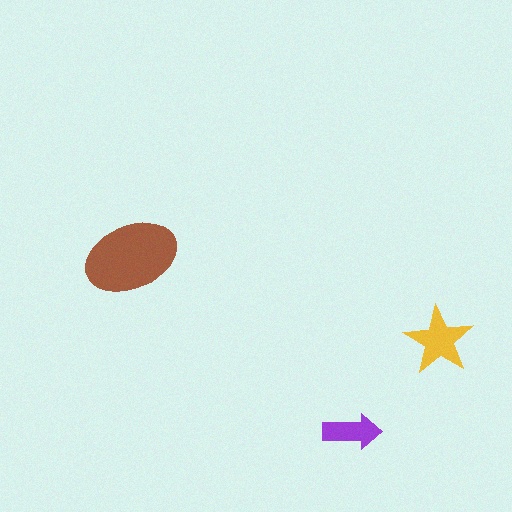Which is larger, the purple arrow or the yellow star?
The yellow star.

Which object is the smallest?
The purple arrow.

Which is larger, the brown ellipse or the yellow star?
The brown ellipse.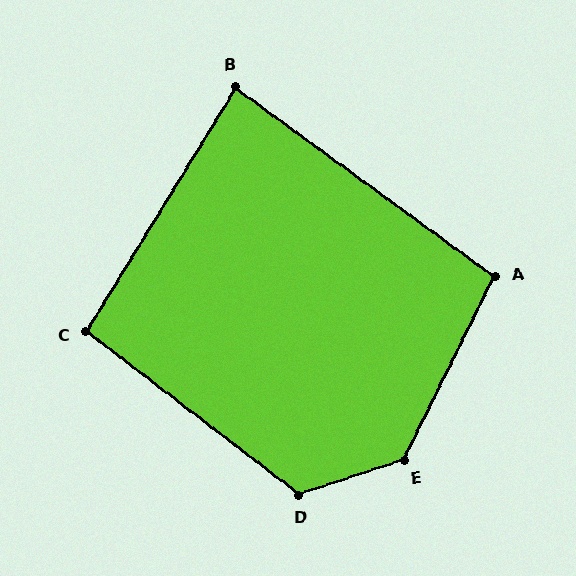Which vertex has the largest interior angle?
E, at approximately 135 degrees.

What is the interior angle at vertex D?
Approximately 124 degrees (obtuse).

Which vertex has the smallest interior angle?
B, at approximately 86 degrees.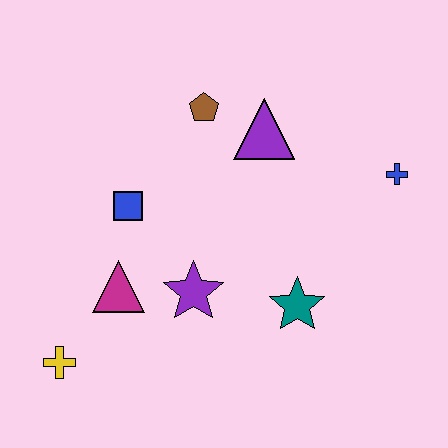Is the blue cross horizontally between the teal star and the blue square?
No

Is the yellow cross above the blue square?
No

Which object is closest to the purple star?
The magenta triangle is closest to the purple star.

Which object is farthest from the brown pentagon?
The yellow cross is farthest from the brown pentagon.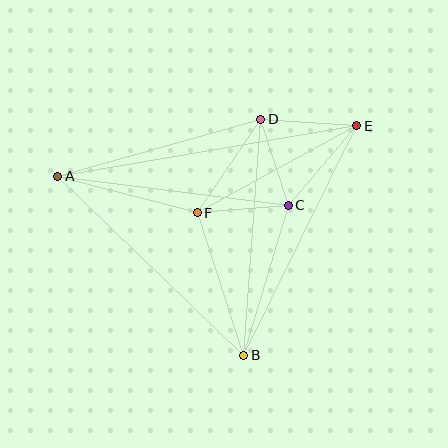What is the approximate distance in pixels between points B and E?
The distance between B and E is approximately 256 pixels.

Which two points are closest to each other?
Points C and D are closest to each other.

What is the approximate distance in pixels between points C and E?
The distance between C and E is approximately 105 pixels.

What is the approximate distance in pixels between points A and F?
The distance between A and F is approximately 144 pixels.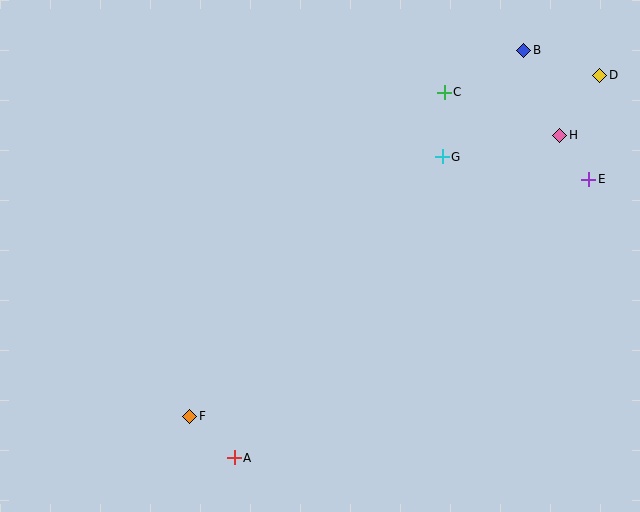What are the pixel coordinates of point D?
Point D is at (600, 75).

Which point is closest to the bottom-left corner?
Point F is closest to the bottom-left corner.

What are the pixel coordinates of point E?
Point E is at (589, 179).